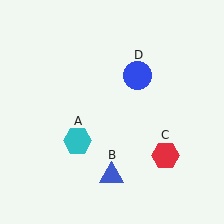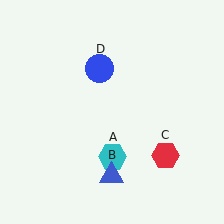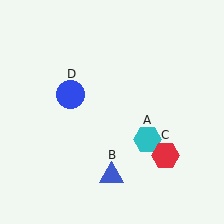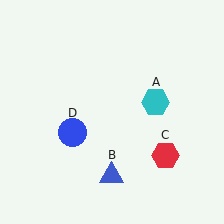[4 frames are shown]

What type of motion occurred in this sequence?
The cyan hexagon (object A), blue circle (object D) rotated counterclockwise around the center of the scene.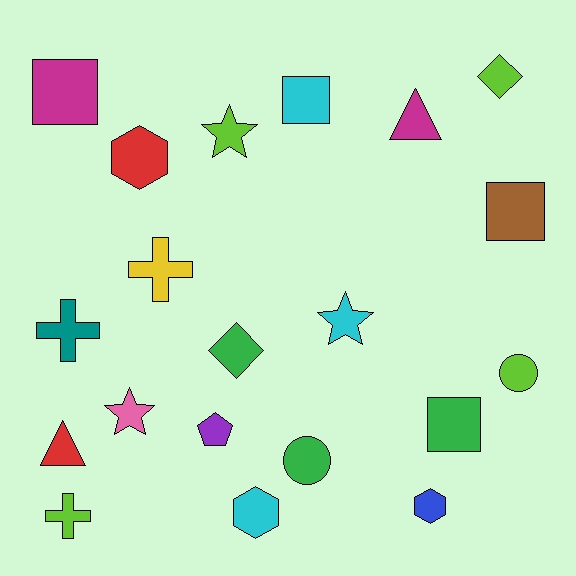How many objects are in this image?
There are 20 objects.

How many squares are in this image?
There are 4 squares.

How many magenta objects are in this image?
There are 2 magenta objects.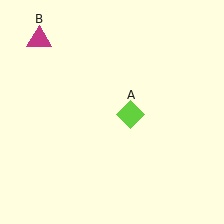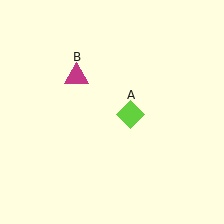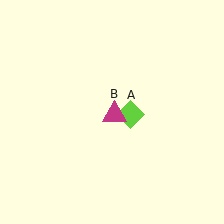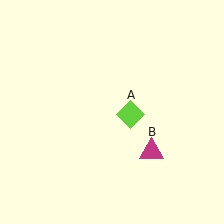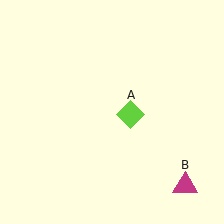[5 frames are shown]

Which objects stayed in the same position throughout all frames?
Lime diamond (object A) remained stationary.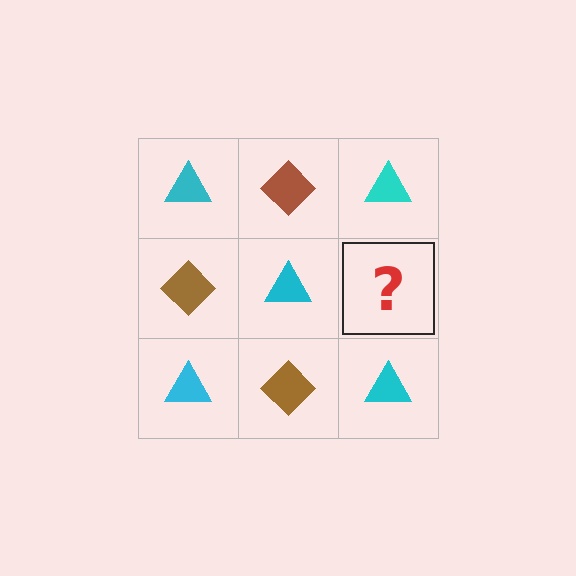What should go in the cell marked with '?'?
The missing cell should contain a brown diamond.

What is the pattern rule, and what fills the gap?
The rule is that it alternates cyan triangle and brown diamond in a checkerboard pattern. The gap should be filled with a brown diamond.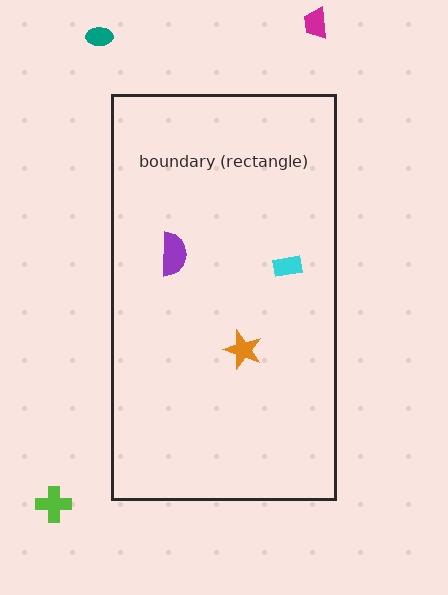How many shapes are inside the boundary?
3 inside, 3 outside.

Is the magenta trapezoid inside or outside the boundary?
Outside.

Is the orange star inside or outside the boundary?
Inside.